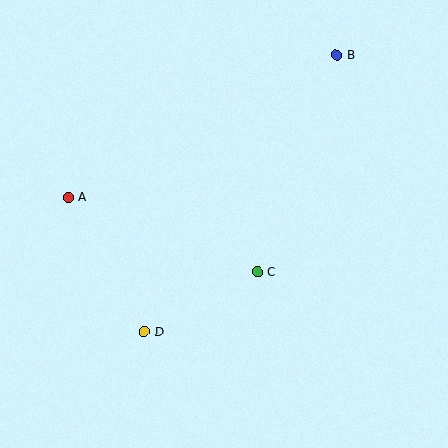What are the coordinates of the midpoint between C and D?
The midpoint between C and D is at (201, 302).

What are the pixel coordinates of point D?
Point D is at (144, 332).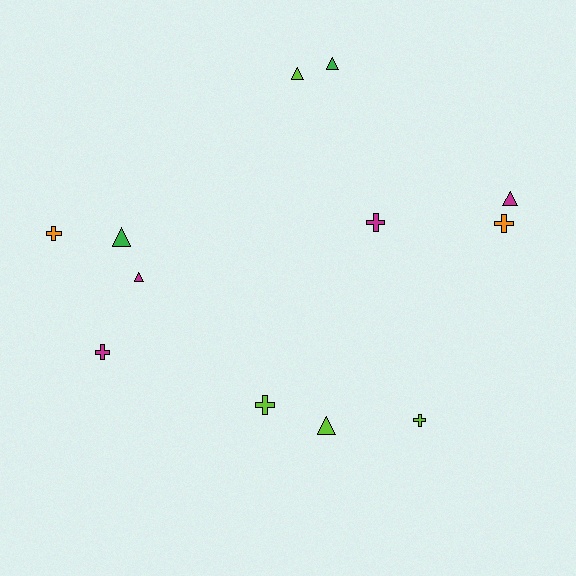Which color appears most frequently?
Lime, with 4 objects.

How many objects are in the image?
There are 12 objects.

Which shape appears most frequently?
Triangle, with 6 objects.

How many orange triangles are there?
There are no orange triangles.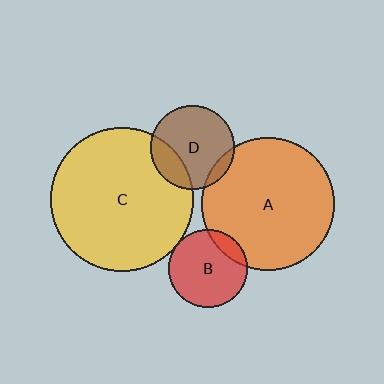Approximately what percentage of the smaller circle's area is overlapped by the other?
Approximately 20%.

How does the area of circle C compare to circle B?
Approximately 3.3 times.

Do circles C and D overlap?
Yes.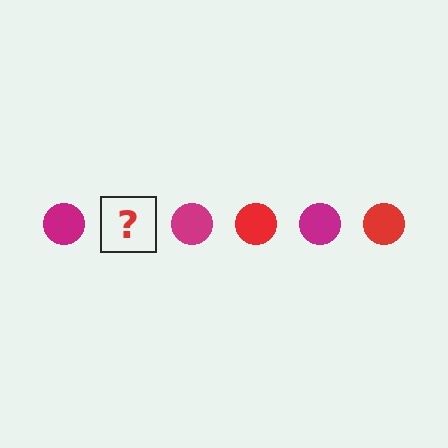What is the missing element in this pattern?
The missing element is a red circle.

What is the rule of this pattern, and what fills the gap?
The rule is that the pattern cycles through magenta, red circles. The gap should be filled with a red circle.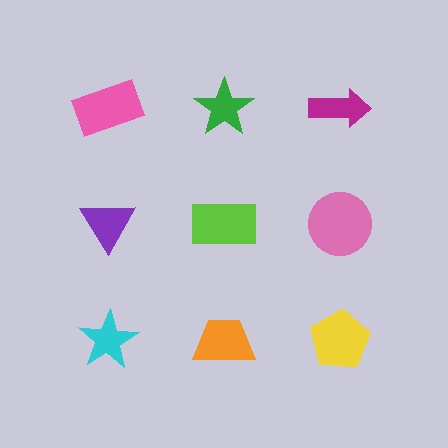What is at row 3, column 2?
An orange trapezoid.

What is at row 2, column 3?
A pink circle.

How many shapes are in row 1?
3 shapes.